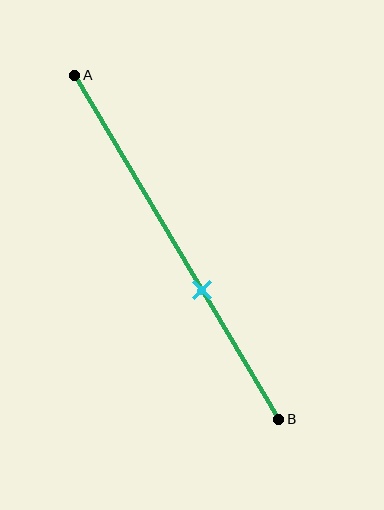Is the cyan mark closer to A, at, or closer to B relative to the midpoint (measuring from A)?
The cyan mark is closer to point B than the midpoint of segment AB.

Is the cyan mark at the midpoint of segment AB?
No, the mark is at about 65% from A, not at the 50% midpoint.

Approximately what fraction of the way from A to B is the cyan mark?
The cyan mark is approximately 65% of the way from A to B.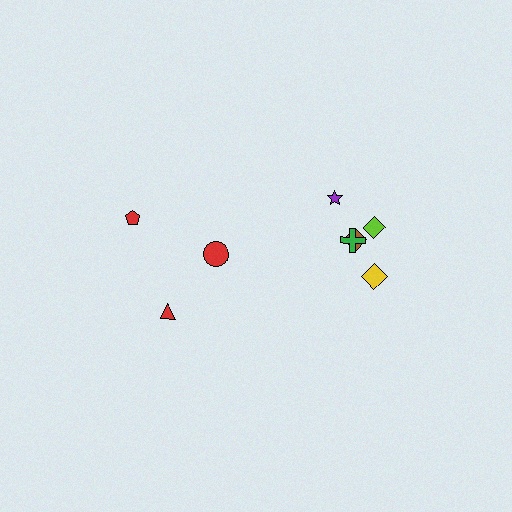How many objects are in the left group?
There are 3 objects.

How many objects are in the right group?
There are 5 objects.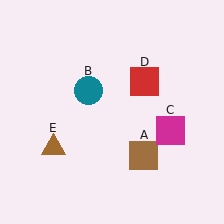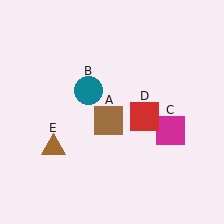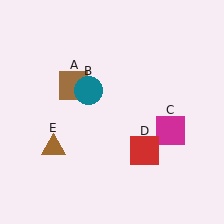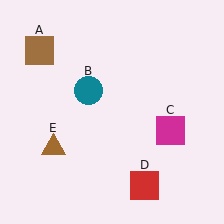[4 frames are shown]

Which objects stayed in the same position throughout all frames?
Teal circle (object B) and magenta square (object C) and brown triangle (object E) remained stationary.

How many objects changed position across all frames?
2 objects changed position: brown square (object A), red square (object D).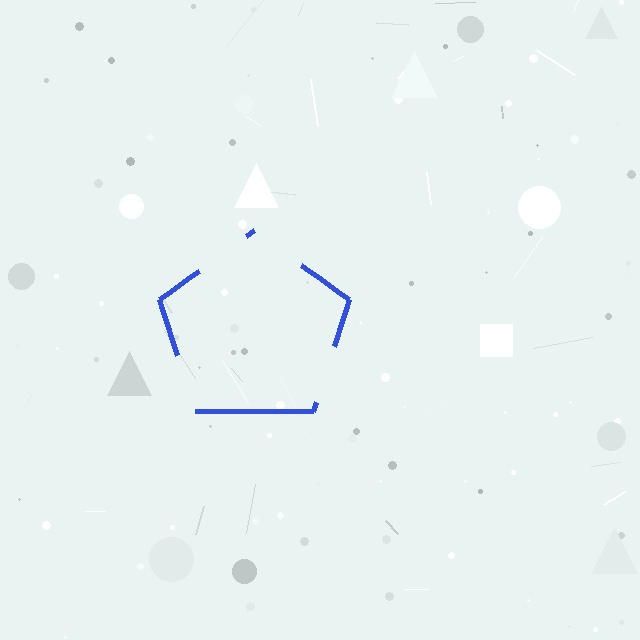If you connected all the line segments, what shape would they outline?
They would outline a pentagon.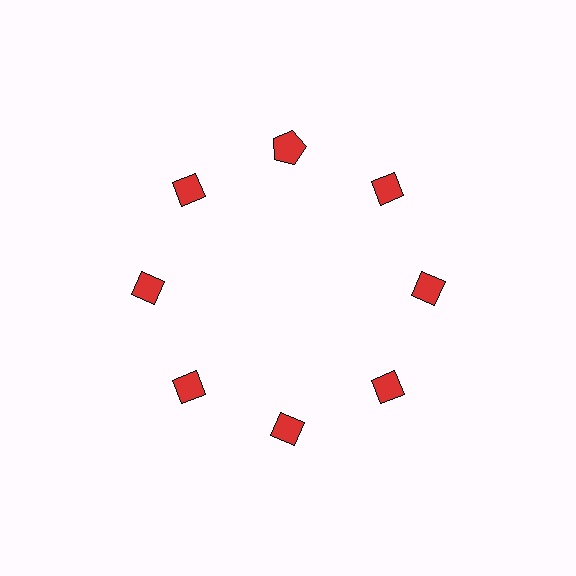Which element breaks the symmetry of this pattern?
The red pentagon at roughly the 12 o'clock position breaks the symmetry. All other shapes are red diamonds.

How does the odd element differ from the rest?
It has a different shape: pentagon instead of diamond.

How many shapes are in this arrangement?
There are 8 shapes arranged in a ring pattern.